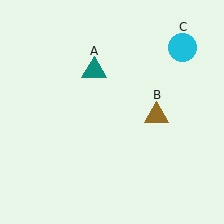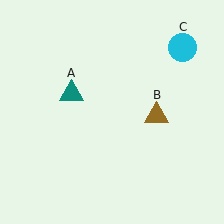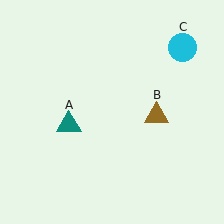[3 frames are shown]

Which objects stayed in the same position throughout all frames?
Brown triangle (object B) and cyan circle (object C) remained stationary.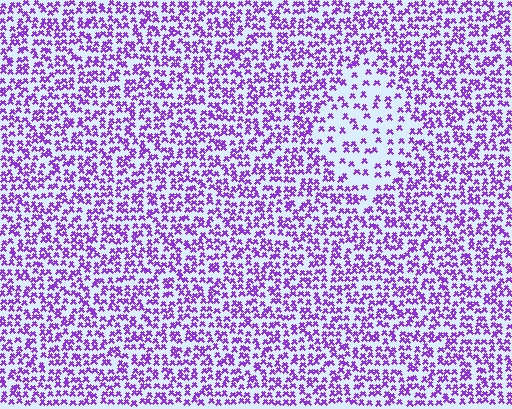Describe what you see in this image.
The image contains small purple elements arranged at two different densities. A diamond-shaped region is visible where the elements are less densely packed than the surrounding area.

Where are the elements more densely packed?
The elements are more densely packed outside the diamond boundary.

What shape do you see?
I see a diamond.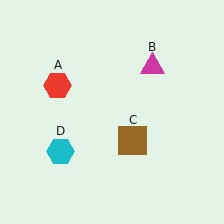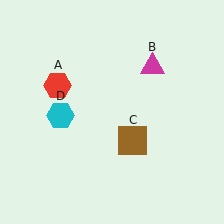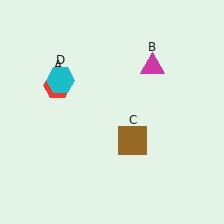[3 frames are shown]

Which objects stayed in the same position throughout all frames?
Red hexagon (object A) and magenta triangle (object B) and brown square (object C) remained stationary.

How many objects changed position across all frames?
1 object changed position: cyan hexagon (object D).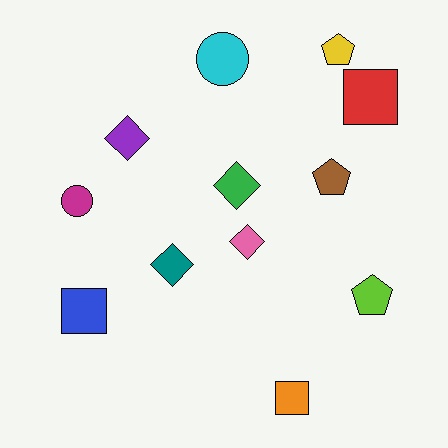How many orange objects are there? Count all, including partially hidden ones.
There is 1 orange object.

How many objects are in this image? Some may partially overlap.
There are 12 objects.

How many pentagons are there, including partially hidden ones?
There are 3 pentagons.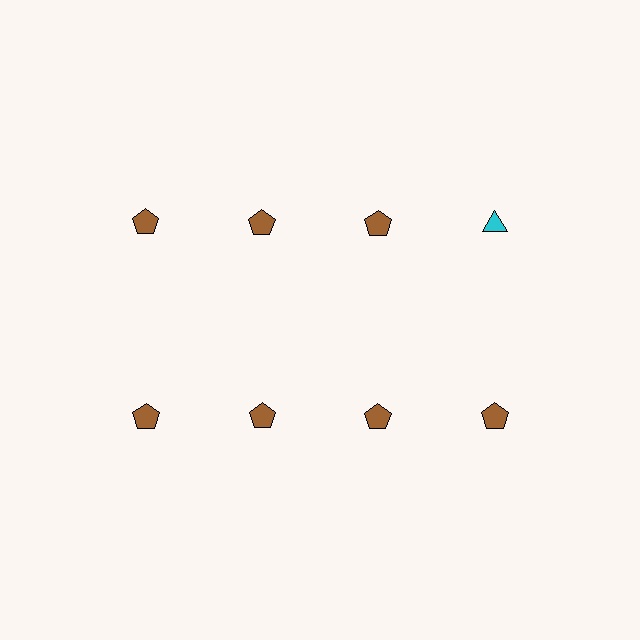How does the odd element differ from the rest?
It differs in both color (cyan instead of brown) and shape (triangle instead of pentagon).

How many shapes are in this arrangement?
There are 8 shapes arranged in a grid pattern.